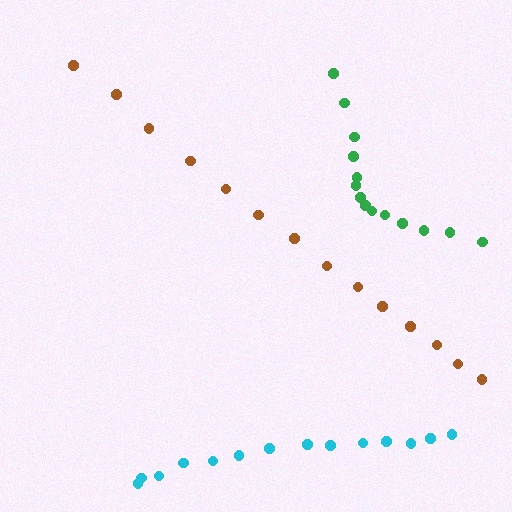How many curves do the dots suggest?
There are 3 distinct paths.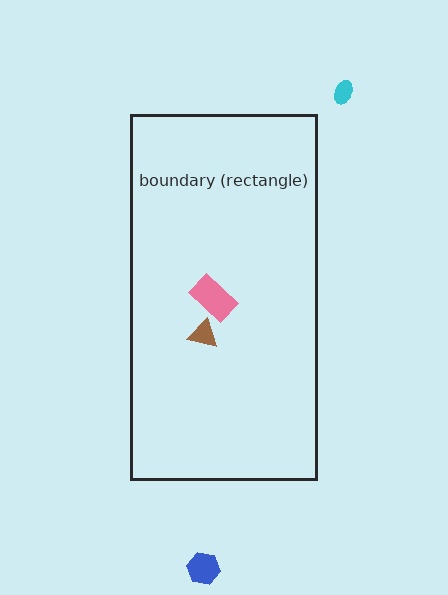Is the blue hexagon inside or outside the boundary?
Outside.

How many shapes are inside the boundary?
2 inside, 2 outside.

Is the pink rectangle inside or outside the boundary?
Inside.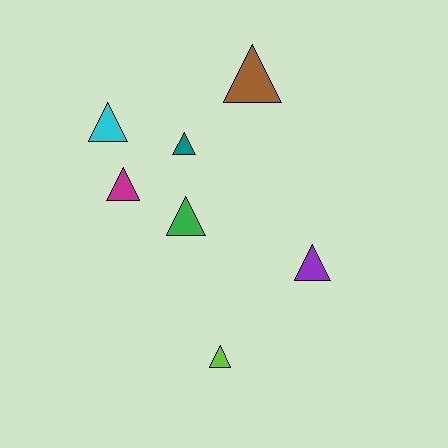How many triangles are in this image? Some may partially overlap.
There are 7 triangles.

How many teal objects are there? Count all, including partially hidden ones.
There is 1 teal object.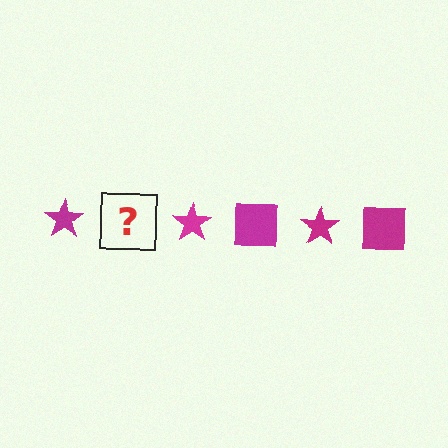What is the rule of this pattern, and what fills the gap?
The rule is that the pattern cycles through star, square shapes in magenta. The gap should be filled with a magenta square.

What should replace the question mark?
The question mark should be replaced with a magenta square.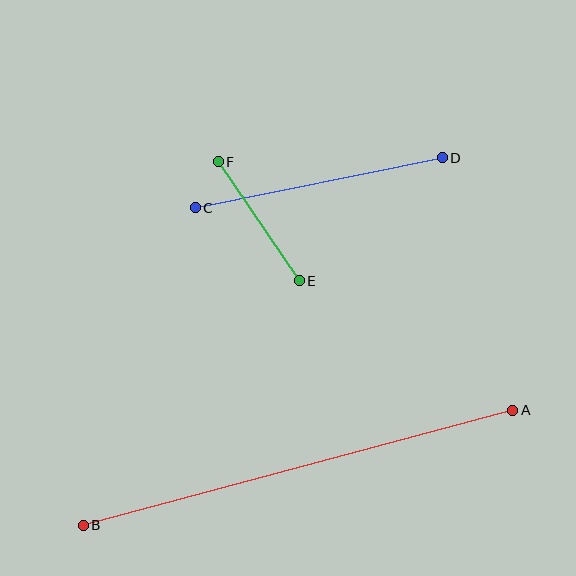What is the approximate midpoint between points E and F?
The midpoint is at approximately (259, 221) pixels.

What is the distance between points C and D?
The distance is approximately 252 pixels.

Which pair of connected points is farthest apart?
Points A and B are farthest apart.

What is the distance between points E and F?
The distance is approximately 144 pixels.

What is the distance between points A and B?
The distance is approximately 445 pixels.